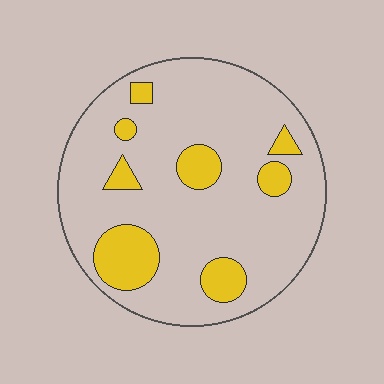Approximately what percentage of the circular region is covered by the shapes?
Approximately 20%.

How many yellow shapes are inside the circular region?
8.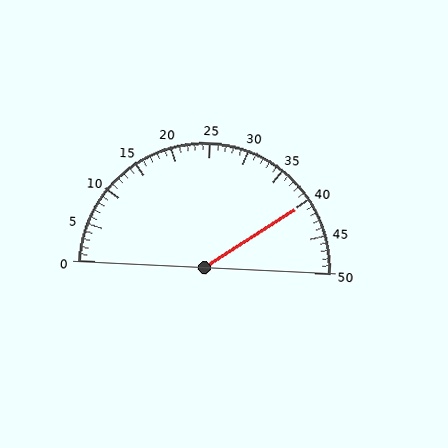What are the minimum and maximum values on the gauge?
The gauge ranges from 0 to 50.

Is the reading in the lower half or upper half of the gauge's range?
The reading is in the upper half of the range (0 to 50).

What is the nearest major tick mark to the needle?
The nearest major tick mark is 40.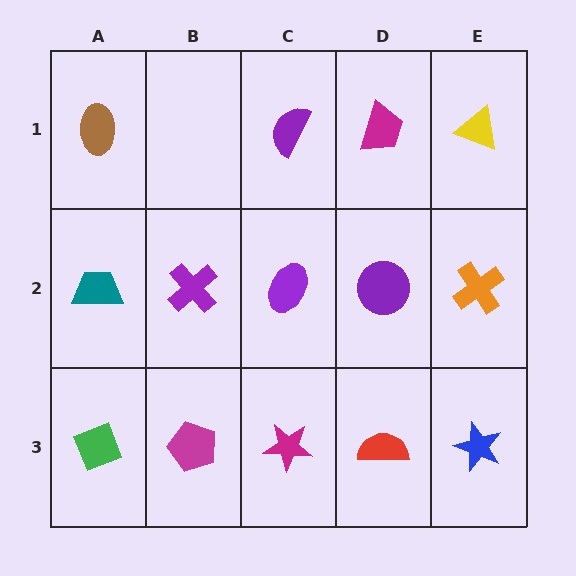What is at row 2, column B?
A purple cross.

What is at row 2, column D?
A purple circle.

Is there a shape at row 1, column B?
No, that cell is empty.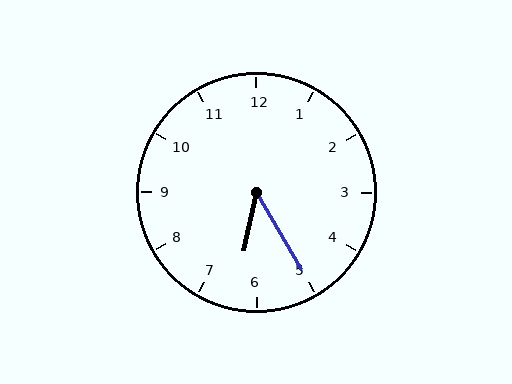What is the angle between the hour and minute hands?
Approximately 42 degrees.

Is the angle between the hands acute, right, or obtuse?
It is acute.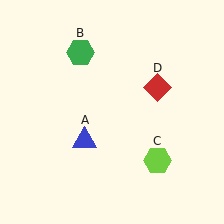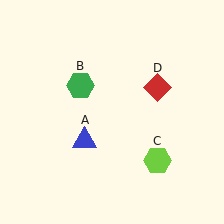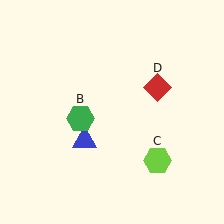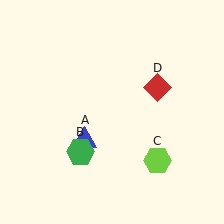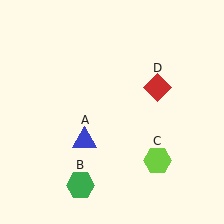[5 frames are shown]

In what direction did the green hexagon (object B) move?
The green hexagon (object B) moved down.